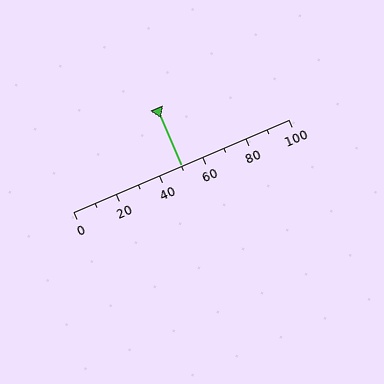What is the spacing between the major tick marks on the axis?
The major ticks are spaced 20 apart.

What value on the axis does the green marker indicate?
The marker indicates approximately 50.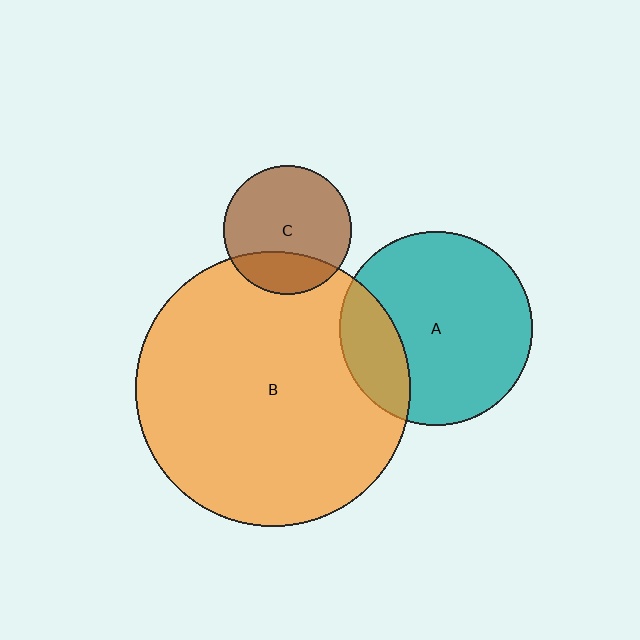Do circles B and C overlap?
Yes.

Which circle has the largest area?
Circle B (orange).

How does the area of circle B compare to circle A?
Approximately 2.0 times.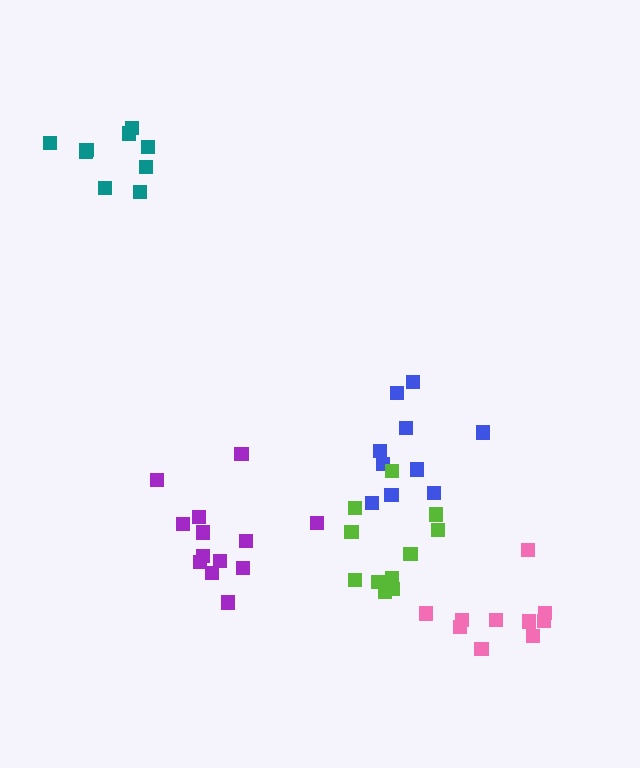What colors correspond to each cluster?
The clusters are colored: blue, purple, teal, lime, pink.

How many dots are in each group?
Group 1: 10 dots, Group 2: 13 dots, Group 3: 9 dots, Group 4: 11 dots, Group 5: 10 dots (53 total).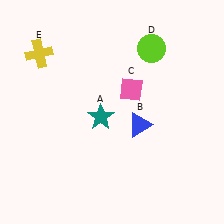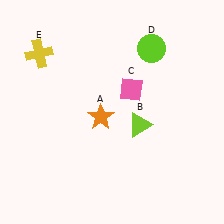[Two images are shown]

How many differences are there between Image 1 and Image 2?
There are 2 differences between the two images.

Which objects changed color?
A changed from teal to orange. B changed from blue to lime.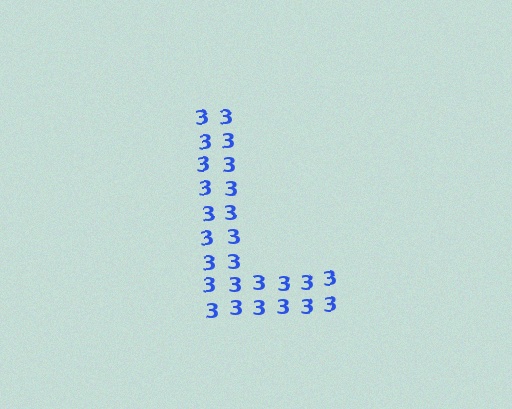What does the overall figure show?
The overall figure shows the letter L.